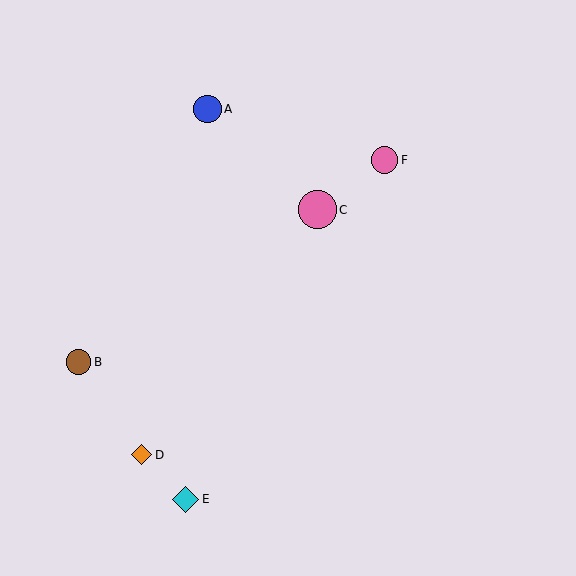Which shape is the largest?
The pink circle (labeled C) is the largest.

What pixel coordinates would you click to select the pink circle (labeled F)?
Click at (385, 160) to select the pink circle F.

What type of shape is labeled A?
Shape A is a blue circle.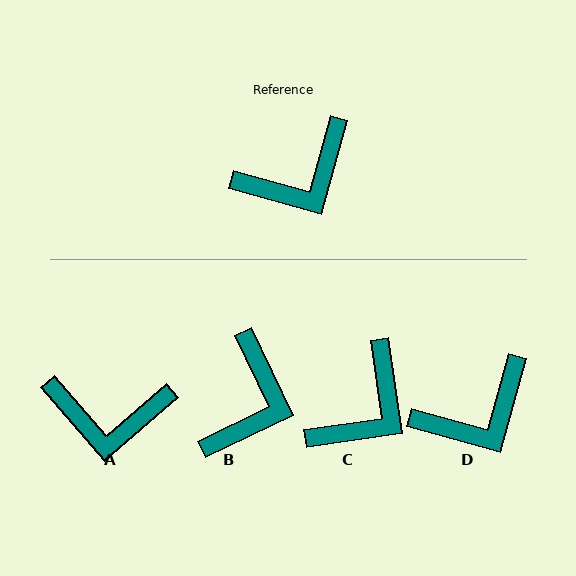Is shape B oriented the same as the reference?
No, it is off by about 41 degrees.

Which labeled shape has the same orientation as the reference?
D.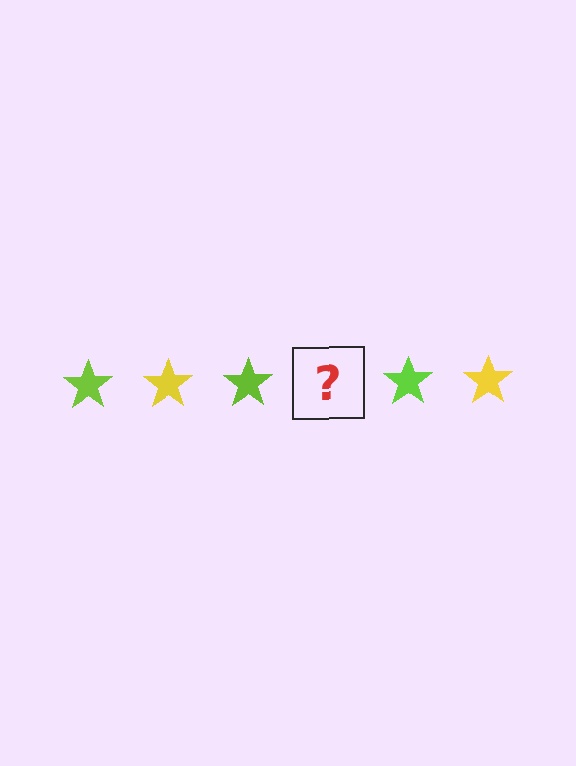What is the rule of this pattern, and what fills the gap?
The rule is that the pattern cycles through lime, yellow stars. The gap should be filled with a yellow star.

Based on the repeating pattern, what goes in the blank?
The blank should be a yellow star.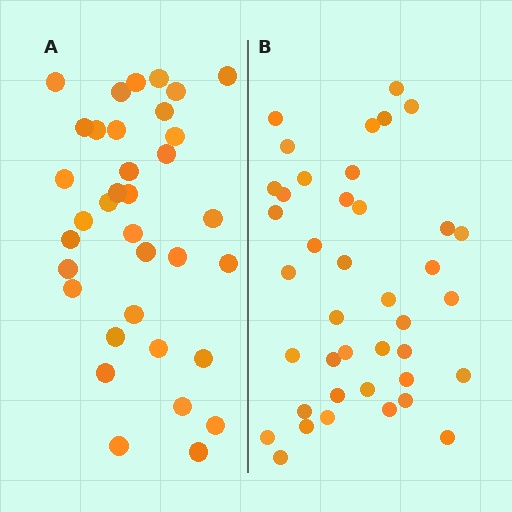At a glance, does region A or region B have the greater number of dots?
Region B (the right region) has more dots.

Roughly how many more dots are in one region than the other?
Region B has about 5 more dots than region A.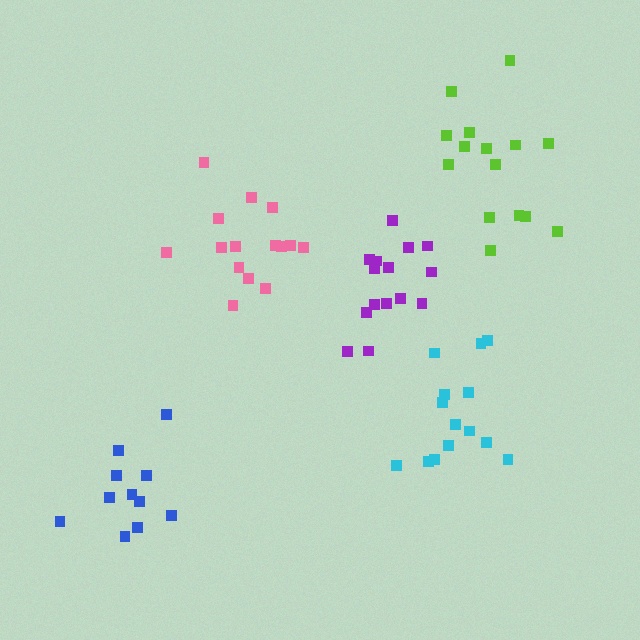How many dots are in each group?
Group 1: 15 dots, Group 2: 15 dots, Group 3: 15 dots, Group 4: 14 dots, Group 5: 11 dots (70 total).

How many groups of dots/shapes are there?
There are 5 groups.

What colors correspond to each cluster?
The clusters are colored: pink, lime, purple, cyan, blue.